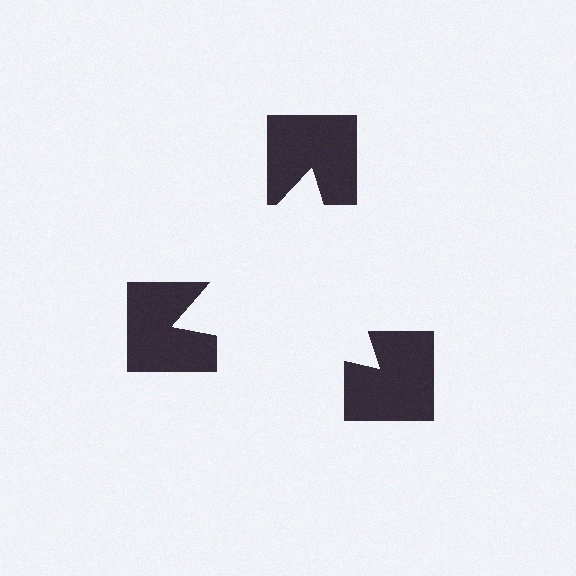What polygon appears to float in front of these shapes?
An illusory triangle — its edges are inferred from the aligned wedge cuts in the notched squares, not physically drawn.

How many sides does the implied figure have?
3 sides.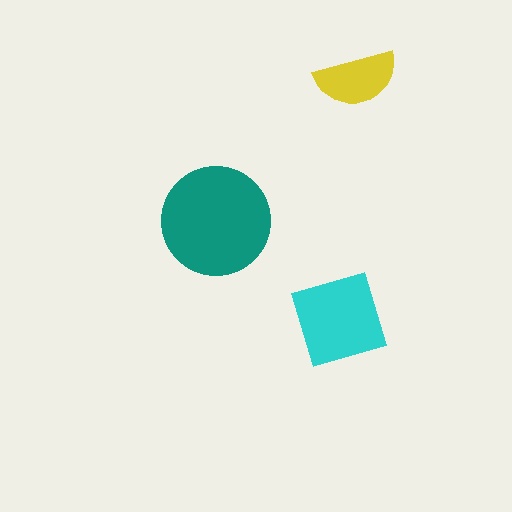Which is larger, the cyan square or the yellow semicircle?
The cyan square.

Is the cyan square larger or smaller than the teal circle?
Smaller.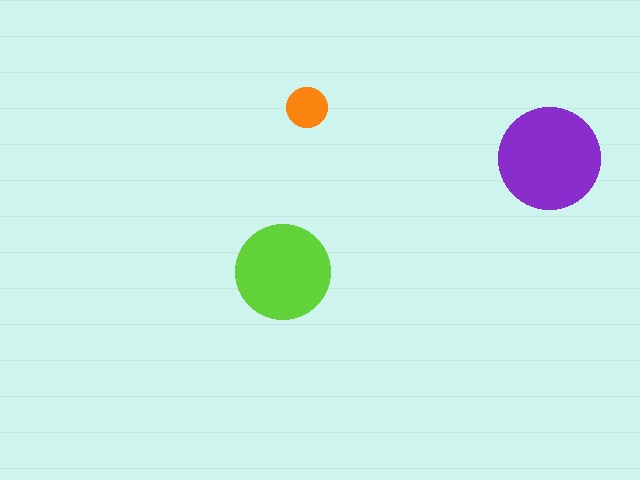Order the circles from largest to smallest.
the purple one, the lime one, the orange one.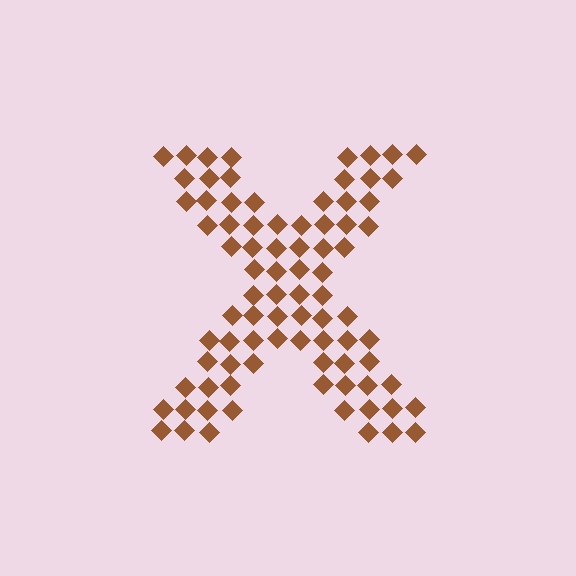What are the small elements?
The small elements are diamonds.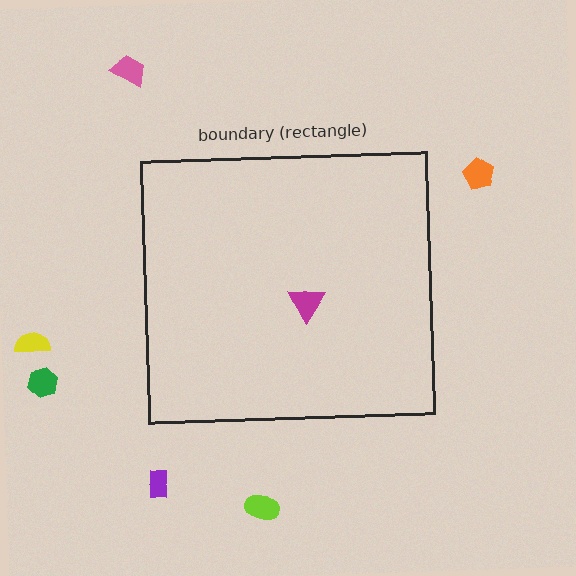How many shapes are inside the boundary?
1 inside, 6 outside.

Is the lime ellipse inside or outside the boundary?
Outside.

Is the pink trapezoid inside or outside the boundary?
Outside.